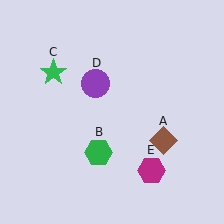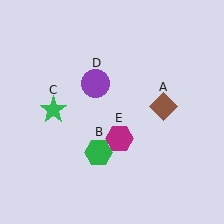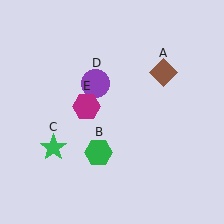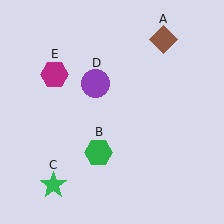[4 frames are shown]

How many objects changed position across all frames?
3 objects changed position: brown diamond (object A), green star (object C), magenta hexagon (object E).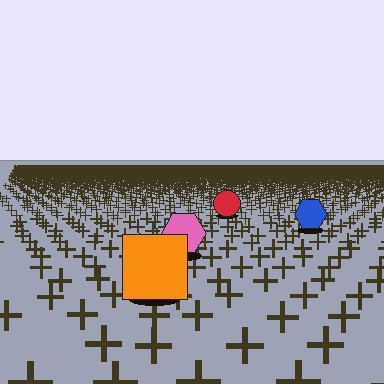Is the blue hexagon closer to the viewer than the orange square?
No. The orange square is closer — you can tell from the texture gradient: the ground texture is coarser near it.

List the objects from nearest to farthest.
From nearest to farthest: the orange square, the pink hexagon, the blue hexagon, the red circle.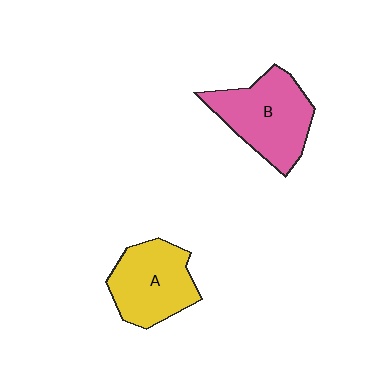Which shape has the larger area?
Shape B (pink).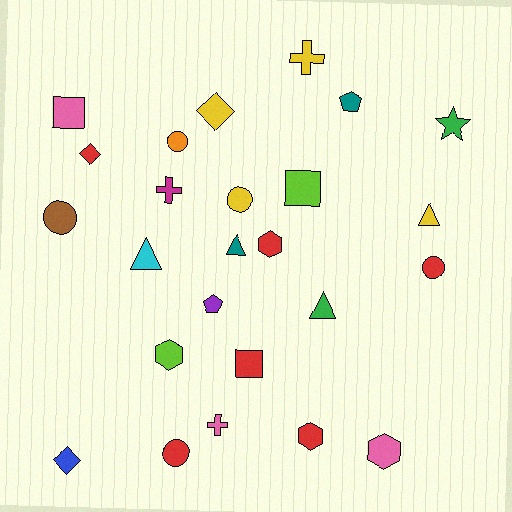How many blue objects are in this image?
There is 1 blue object.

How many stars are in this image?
There is 1 star.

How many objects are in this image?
There are 25 objects.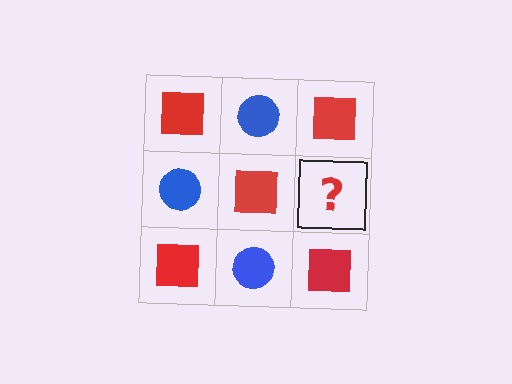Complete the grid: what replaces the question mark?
The question mark should be replaced with a blue circle.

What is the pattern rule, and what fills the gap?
The rule is that it alternates red square and blue circle in a checkerboard pattern. The gap should be filled with a blue circle.